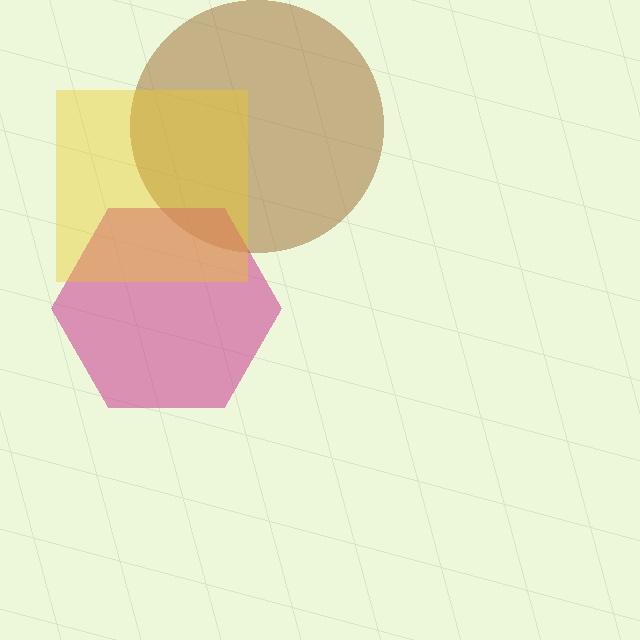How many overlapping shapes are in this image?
There are 3 overlapping shapes in the image.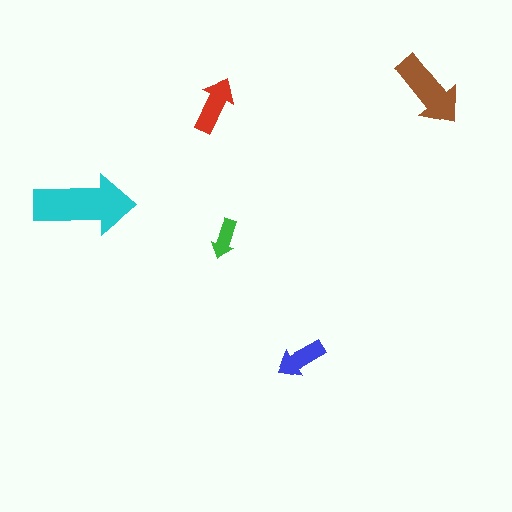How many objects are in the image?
There are 5 objects in the image.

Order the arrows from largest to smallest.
the cyan one, the brown one, the red one, the blue one, the green one.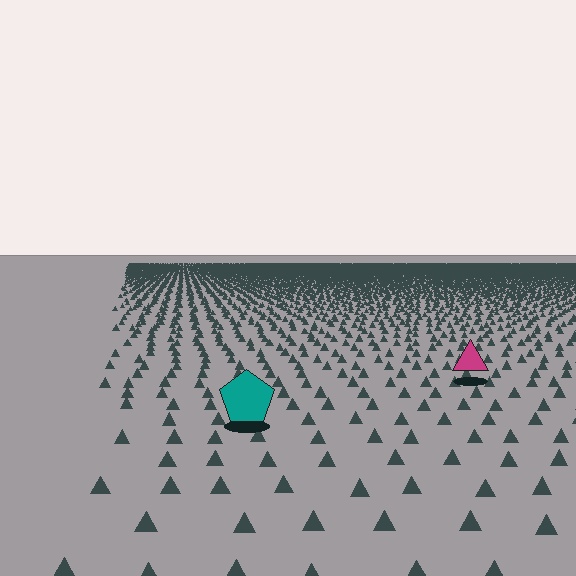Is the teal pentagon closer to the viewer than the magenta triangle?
Yes. The teal pentagon is closer — you can tell from the texture gradient: the ground texture is coarser near it.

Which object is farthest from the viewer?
The magenta triangle is farthest from the viewer. It appears smaller and the ground texture around it is denser.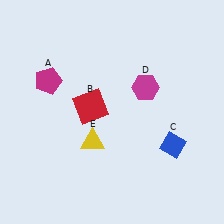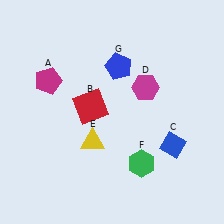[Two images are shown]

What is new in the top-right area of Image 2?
A blue pentagon (G) was added in the top-right area of Image 2.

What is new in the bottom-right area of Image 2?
A green hexagon (F) was added in the bottom-right area of Image 2.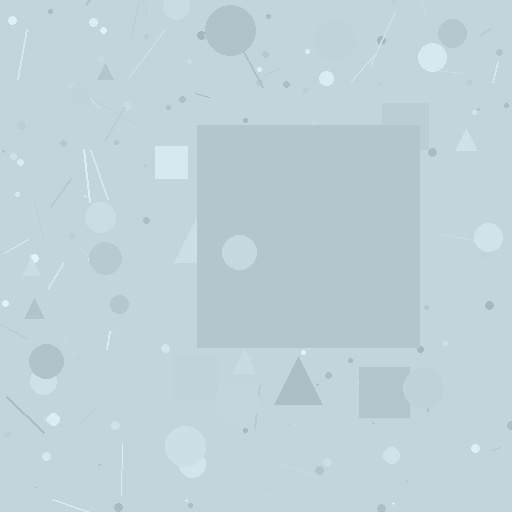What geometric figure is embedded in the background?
A square is embedded in the background.